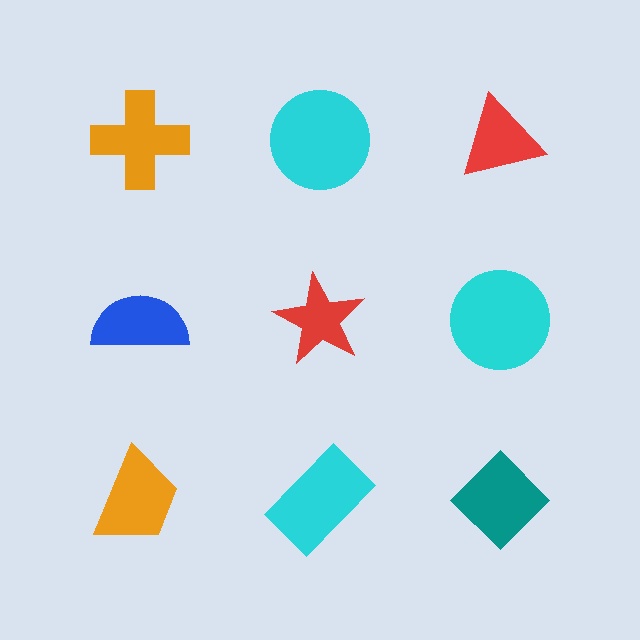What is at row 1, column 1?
An orange cross.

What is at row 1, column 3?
A red triangle.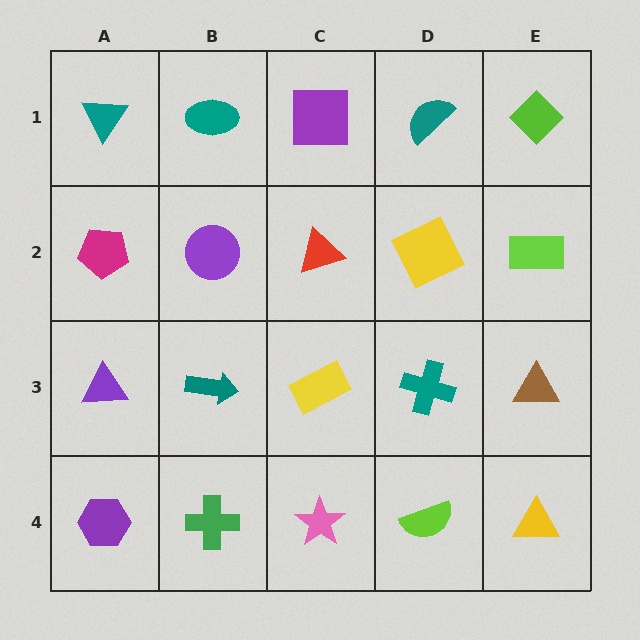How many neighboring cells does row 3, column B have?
4.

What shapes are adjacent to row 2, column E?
A lime diamond (row 1, column E), a brown triangle (row 3, column E), a yellow square (row 2, column D).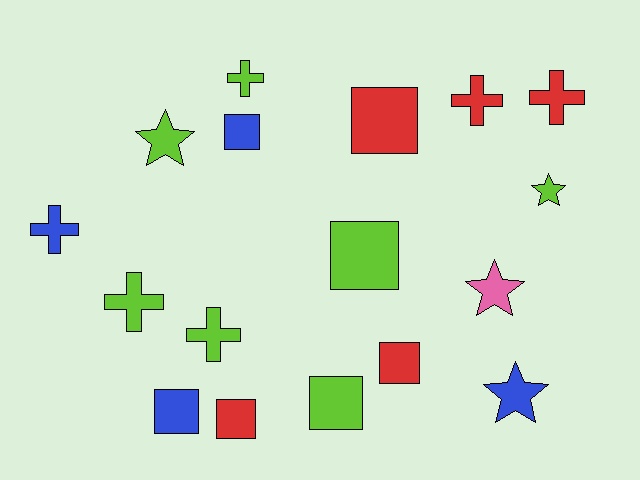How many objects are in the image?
There are 17 objects.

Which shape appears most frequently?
Square, with 7 objects.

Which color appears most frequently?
Lime, with 7 objects.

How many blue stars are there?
There is 1 blue star.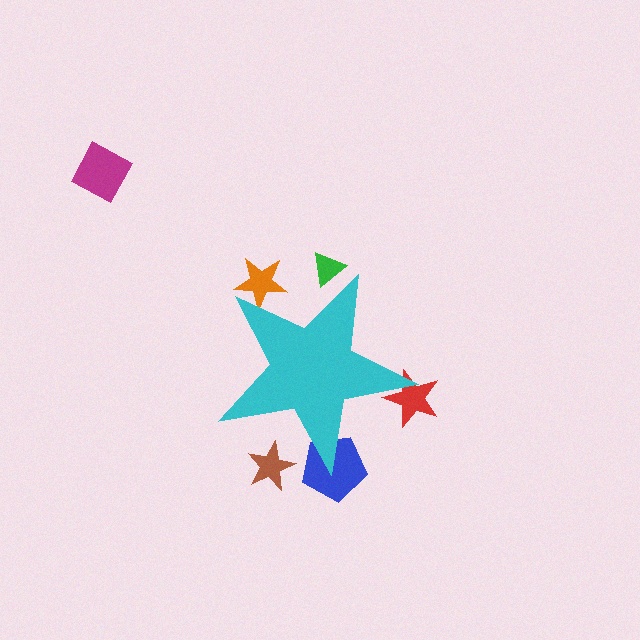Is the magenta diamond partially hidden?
No, the magenta diamond is fully visible.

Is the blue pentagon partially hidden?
Yes, the blue pentagon is partially hidden behind the cyan star.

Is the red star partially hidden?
Yes, the red star is partially hidden behind the cyan star.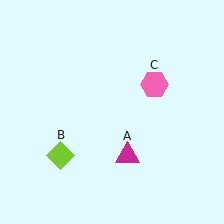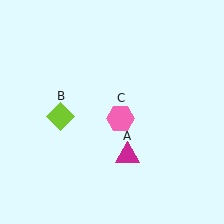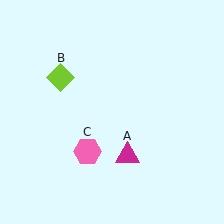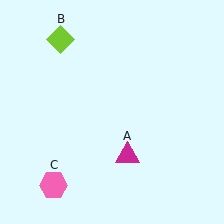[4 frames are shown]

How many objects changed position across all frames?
2 objects changed position: lime diamond (object B), pink hexagon (object C).